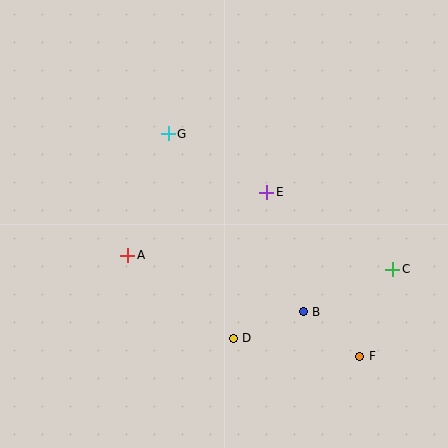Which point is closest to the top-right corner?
Point E is closest to the top-right corner.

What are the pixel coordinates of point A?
Point A is at (128, 255).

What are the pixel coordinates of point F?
Point F is at (360, 356).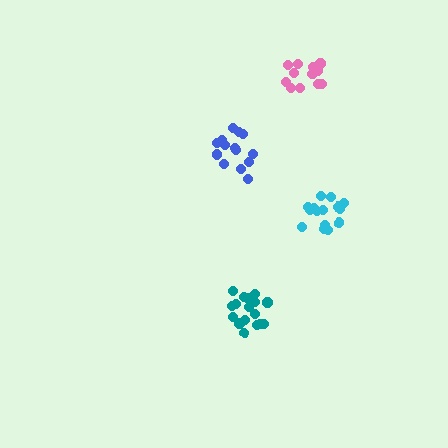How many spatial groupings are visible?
There are 4 spatial groupings.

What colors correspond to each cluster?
The clusters are colored: pink, teal, blue, cyan.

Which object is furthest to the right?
The cyan cluster is rightmost.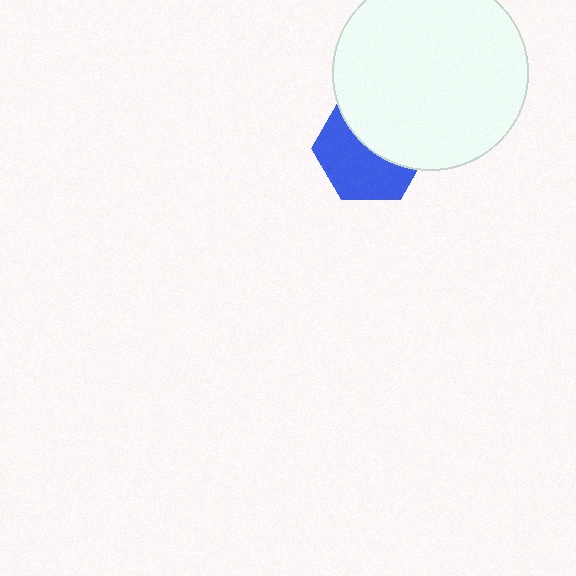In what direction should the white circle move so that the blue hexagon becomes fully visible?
The white circle should move up. That is the shortest direction to clear the overlap and leave the blue hexagon fully visible.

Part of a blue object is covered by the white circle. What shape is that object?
It is a hexagon.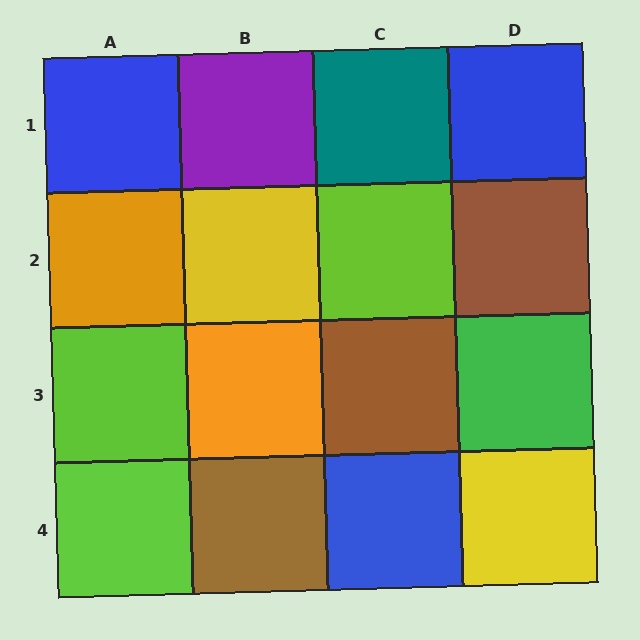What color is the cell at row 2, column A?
Orange.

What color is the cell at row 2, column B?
Yellow.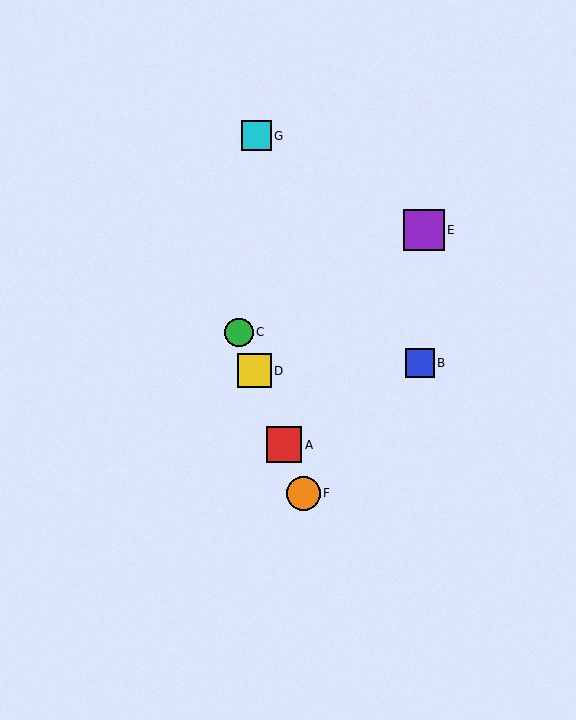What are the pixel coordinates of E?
Object E is at (424, 230).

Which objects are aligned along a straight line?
Objects A, C, D, F are aligned along a straight line.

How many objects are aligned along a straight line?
4 objects (A, C, D, F) are aligned along a straight line.